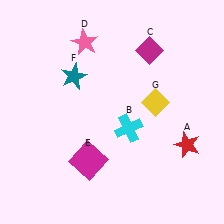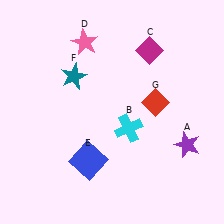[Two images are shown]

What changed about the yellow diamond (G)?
In Image 1, G is yellow. In Image 2, it changed to red.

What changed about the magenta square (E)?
In Image 1, E is magenta. In Image 2, it changed to blue.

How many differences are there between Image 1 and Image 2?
There are 3 differences between the two images.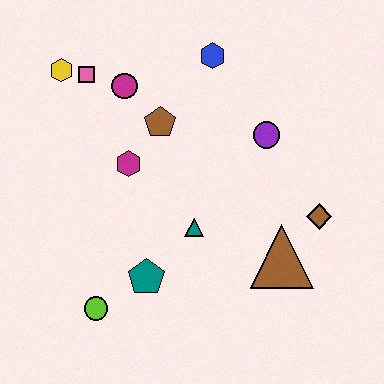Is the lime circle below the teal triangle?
Yes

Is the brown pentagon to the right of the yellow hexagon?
Yes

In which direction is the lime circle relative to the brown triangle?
The lime circle is to the left of the brown triangle.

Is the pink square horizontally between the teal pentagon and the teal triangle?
No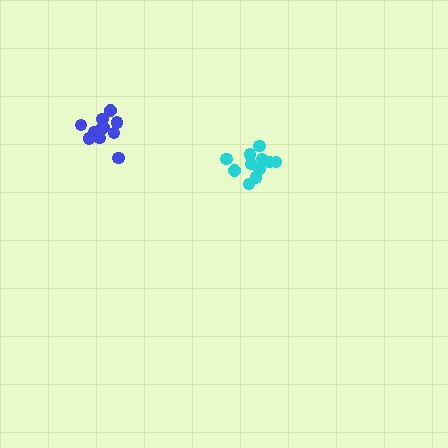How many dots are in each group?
Group 1: 12 dots, Group 2: 11 dots (23 total).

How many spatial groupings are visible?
There are 2 spatial groupings.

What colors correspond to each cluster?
The clusters are colored: blue, cyan.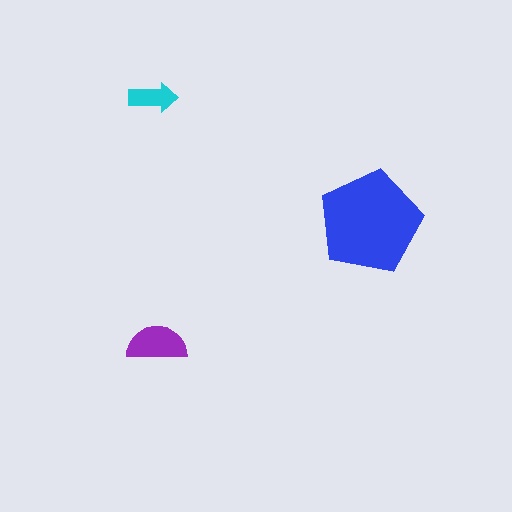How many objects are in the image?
There are 3 objects in the image.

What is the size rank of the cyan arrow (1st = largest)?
3rd.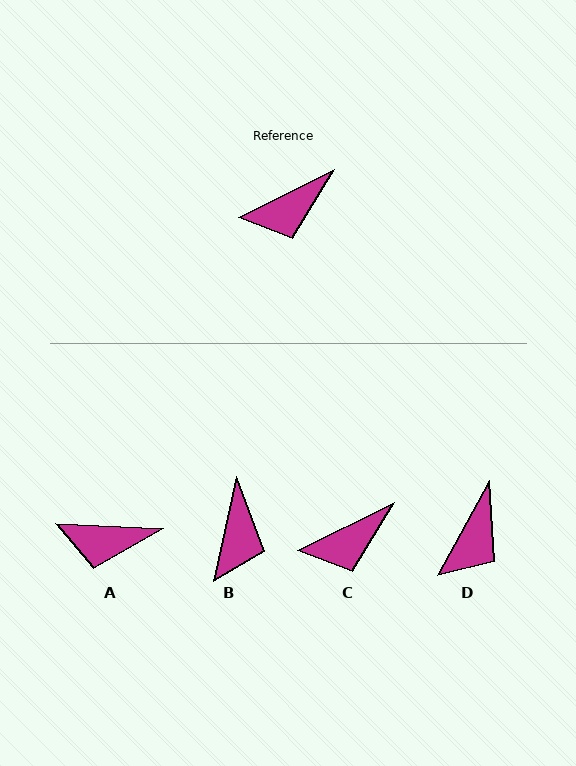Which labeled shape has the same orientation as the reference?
C.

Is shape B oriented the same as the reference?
No, it is off by about 51 degrees.